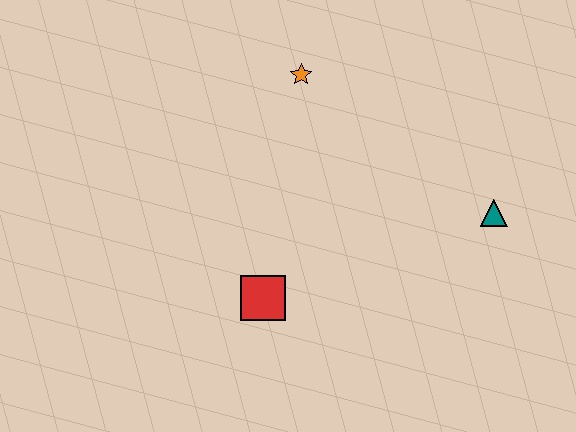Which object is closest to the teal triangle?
The orange star is closest to the teal triangle.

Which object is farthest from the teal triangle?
The red square is farthest from the teal triangle.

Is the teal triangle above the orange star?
No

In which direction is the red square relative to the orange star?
The red square is below the orange star.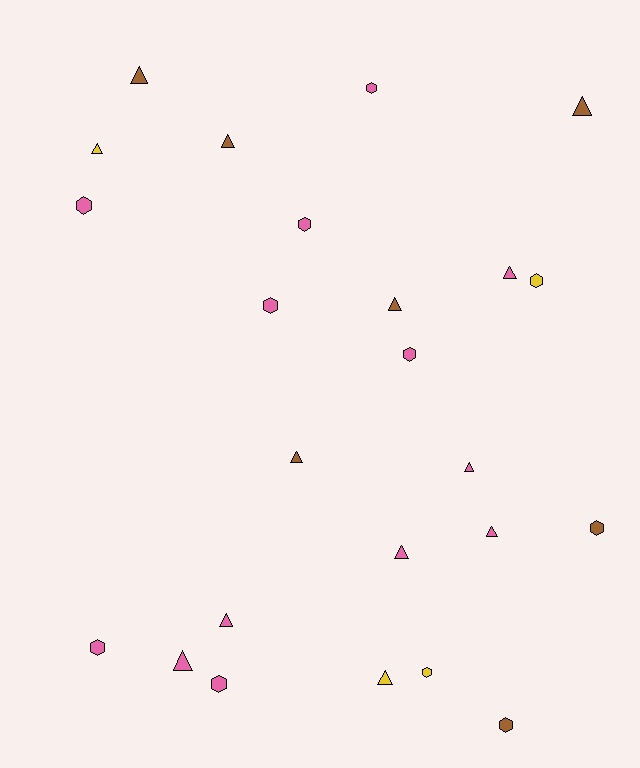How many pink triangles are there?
There are 6 pink triangles.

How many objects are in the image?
There are 24 objects.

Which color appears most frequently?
Pink, with 13 objects.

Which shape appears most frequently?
Triangle, with 13 objects.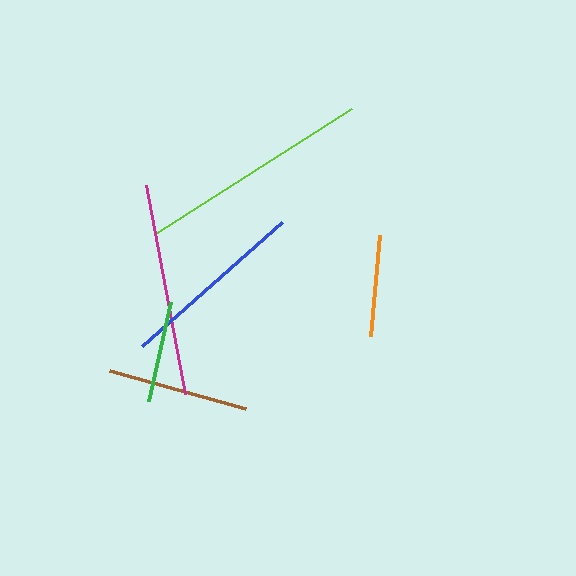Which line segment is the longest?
The lime line is the longest at approximately 233 pixels.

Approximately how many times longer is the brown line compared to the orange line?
The brown line is approximately 1.4 times the length of the orange line.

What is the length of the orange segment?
The orange segment is approximately 101 pixels long.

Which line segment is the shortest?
The green line is the shortest at approximately 101 pixels.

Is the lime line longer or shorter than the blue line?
The lime line is longer than the blue line.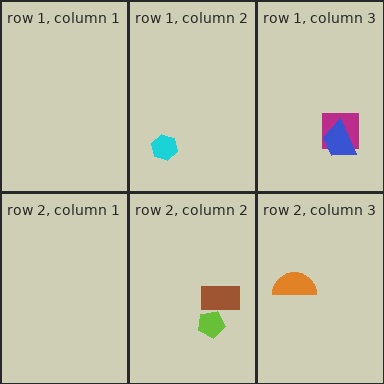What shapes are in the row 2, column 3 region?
The orange semicircle.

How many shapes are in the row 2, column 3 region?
1.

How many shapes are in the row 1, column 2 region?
1.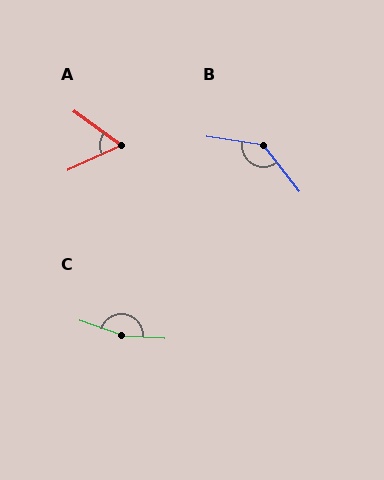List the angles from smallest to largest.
A (60°), B (136°), C (164°).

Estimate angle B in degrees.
Approximately 136 degrees.